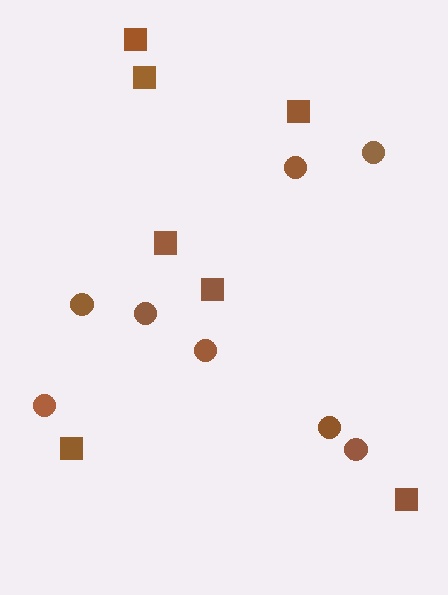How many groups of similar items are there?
There are 2 groups: one group of circles (8) and one group of squares (7).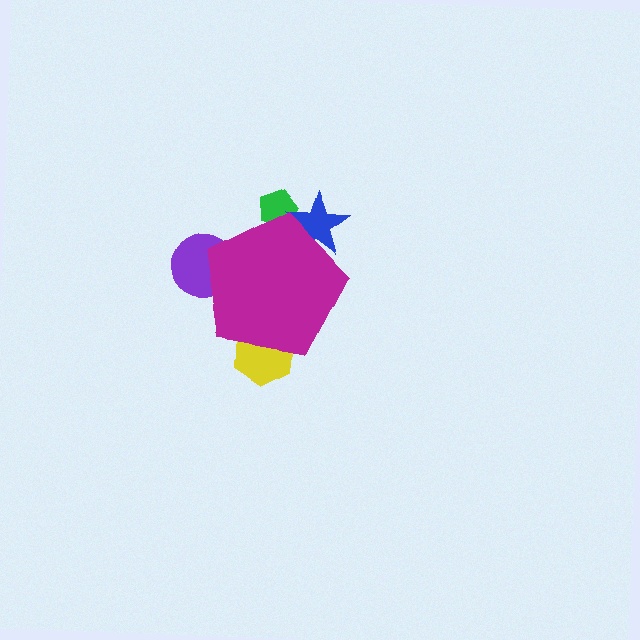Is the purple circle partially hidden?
Yes, the purple circle is partially hidden behind the magenta pentagon.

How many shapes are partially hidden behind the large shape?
4 shapes are partially hidden.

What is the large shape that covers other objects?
A magenta pentagon.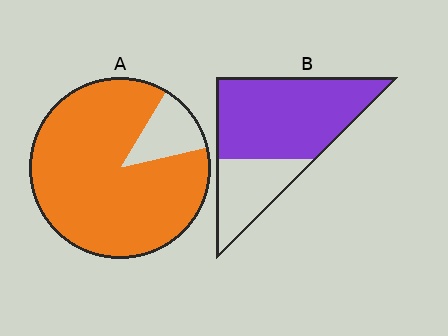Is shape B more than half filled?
Yes.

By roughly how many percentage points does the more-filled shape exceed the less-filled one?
By roughly 20 percentage points (A over B).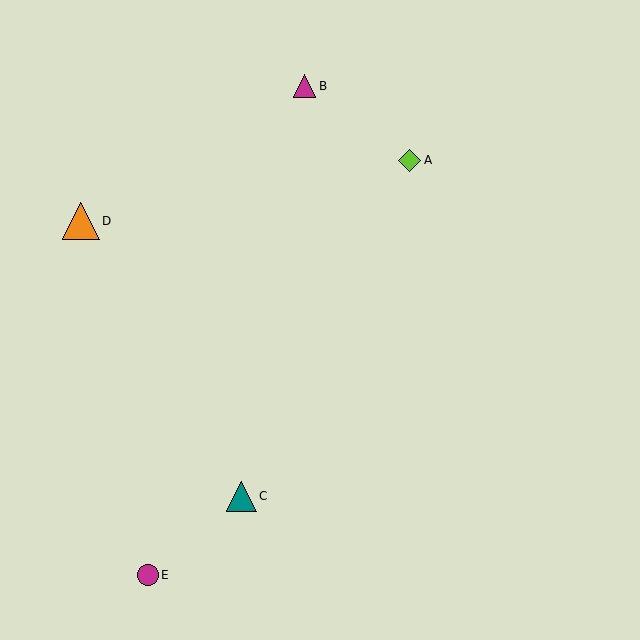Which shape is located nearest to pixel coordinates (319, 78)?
The magenta triangle (labeled B) at (304, 86) is nearest to that location.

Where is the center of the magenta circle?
The center of the magenta circle is at (148, 575).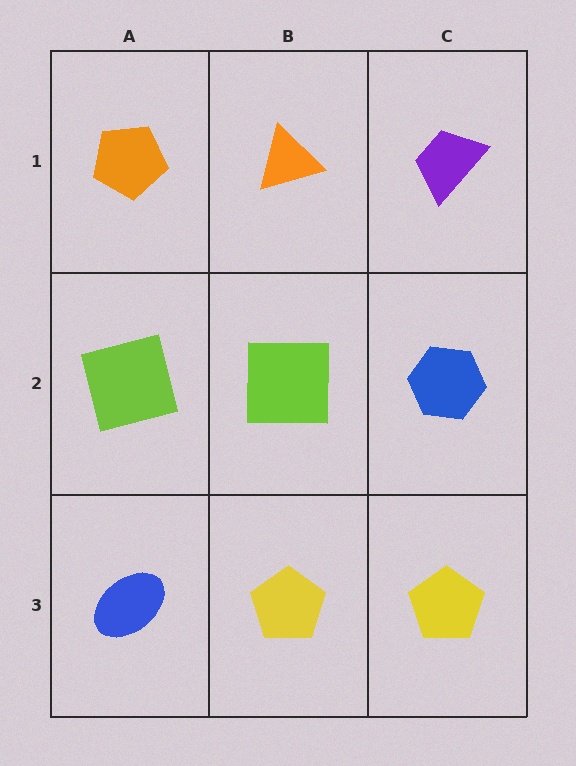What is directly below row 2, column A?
A blue ellipse.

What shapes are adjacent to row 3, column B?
A lime square (row 2, column B), a blue ellipse (row 3, column A), a yellow pentagon (row 3, column C).